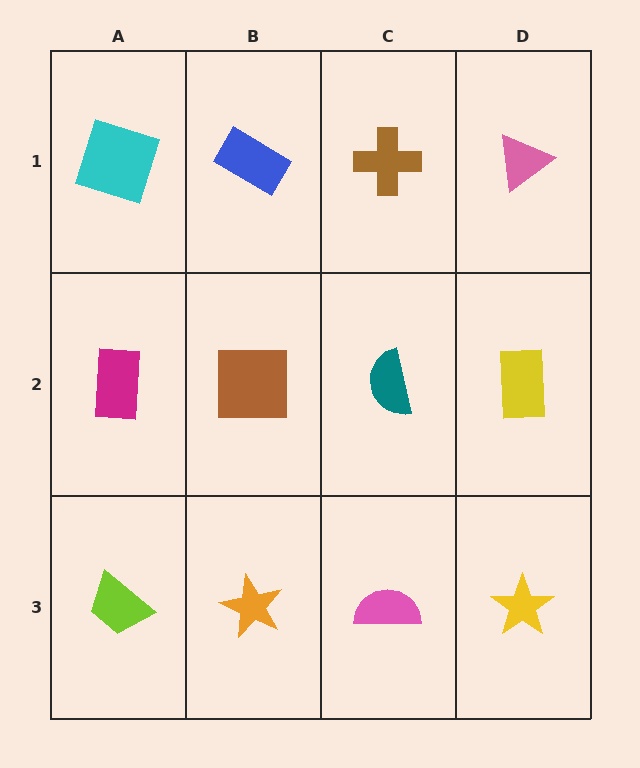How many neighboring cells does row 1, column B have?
3.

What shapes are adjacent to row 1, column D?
A yellow rectangle (row 2, column D), a brown cross (row 1, column C).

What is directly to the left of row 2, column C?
A brown square.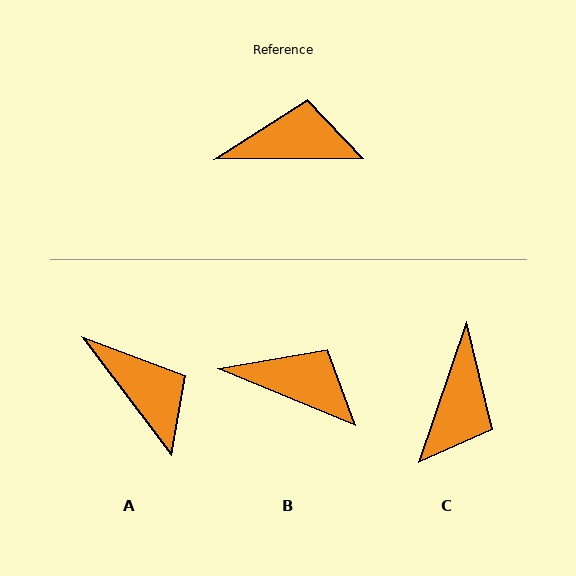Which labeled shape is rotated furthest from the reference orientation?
C, about 109 degrees away.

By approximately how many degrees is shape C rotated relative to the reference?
Approximately 109 degrees clockwise.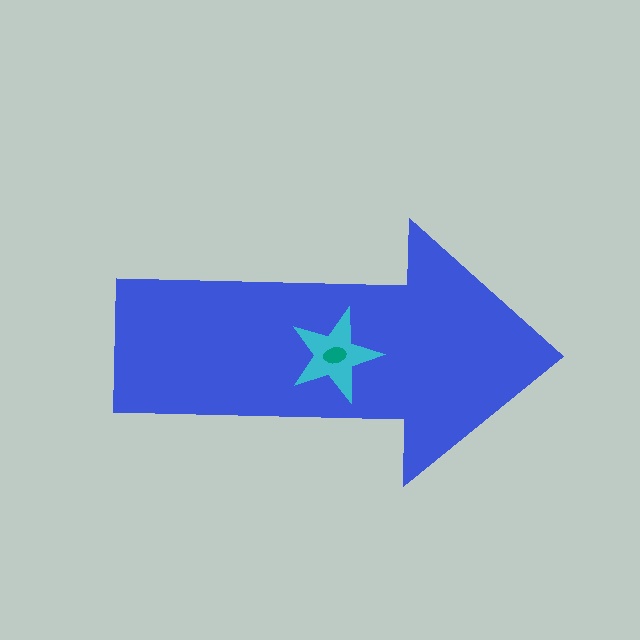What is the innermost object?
The teal ellipse.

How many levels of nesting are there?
3.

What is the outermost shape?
The blue arrow.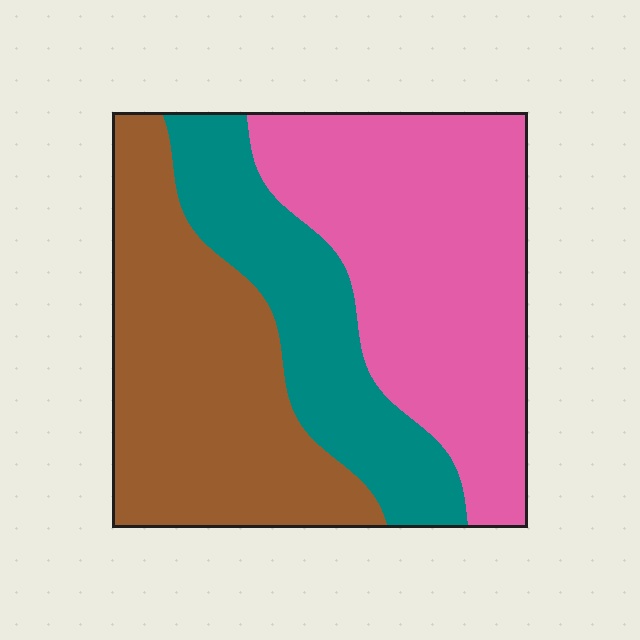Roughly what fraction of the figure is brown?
Brown covers about 35% of the figure.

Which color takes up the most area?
Pink, at roughly 40%.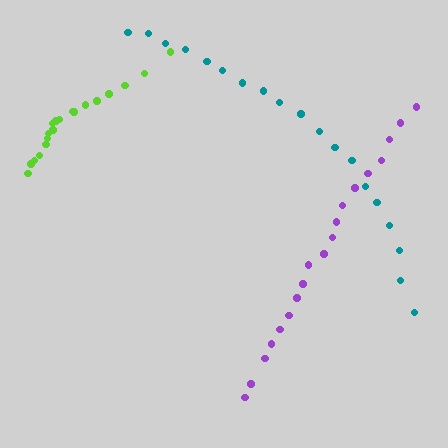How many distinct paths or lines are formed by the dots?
There are 3 distinct paths.